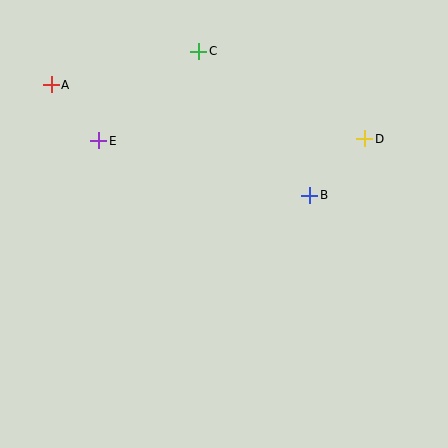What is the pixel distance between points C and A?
The distance between C and A is 151 pixels.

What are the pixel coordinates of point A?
Point A is at (51, 85).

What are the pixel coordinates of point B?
Point B is at (310, 195).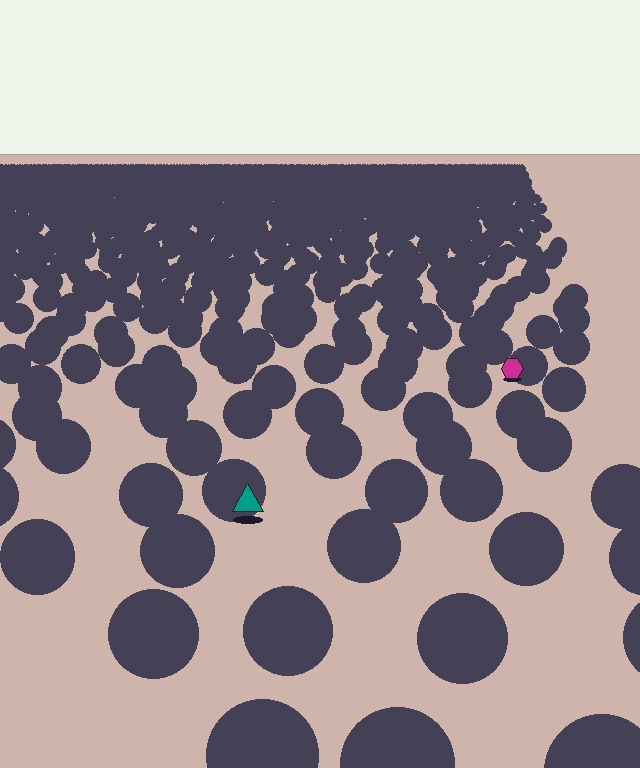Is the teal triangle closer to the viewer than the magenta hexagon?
Yes. The teal triangle is closer — you can tell from the texture gradient: the ground texture is coarser near it.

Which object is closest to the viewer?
The teal triangle is closest. The texture marks near it are larger and more spread out.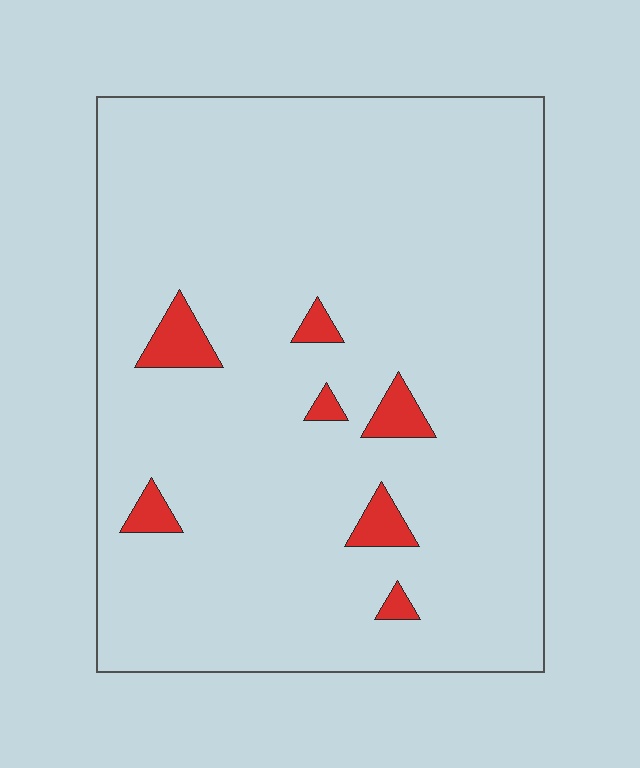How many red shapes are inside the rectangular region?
7.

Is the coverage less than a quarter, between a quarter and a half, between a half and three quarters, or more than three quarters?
Less than a quarter.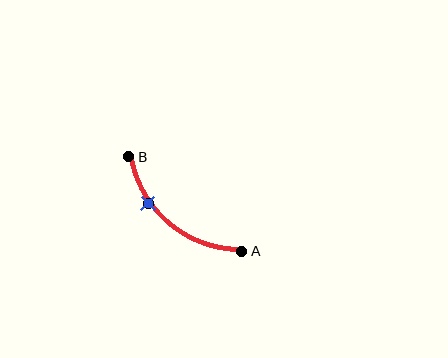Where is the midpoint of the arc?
The arc midpoint is the point on the curve farthest from the straight line joining A and B. It sits below and to the left of that line.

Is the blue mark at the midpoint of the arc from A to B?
No. The blue mark lies on the arc but is closer to endpoint B. The arc midpoint would be at the point on the curve equidistant along the arc from both A and B.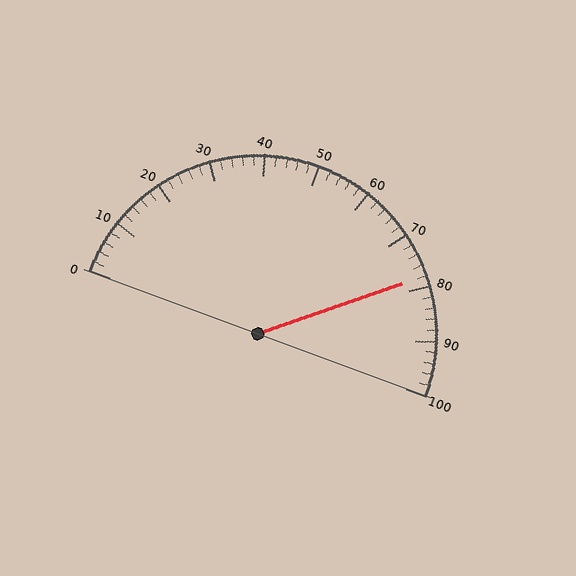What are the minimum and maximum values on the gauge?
The gauge ranges from 0 to 100.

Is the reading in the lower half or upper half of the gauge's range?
The reading is in the upper half of the range (0 to 100).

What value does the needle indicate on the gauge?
The needle indicates approximately 78.